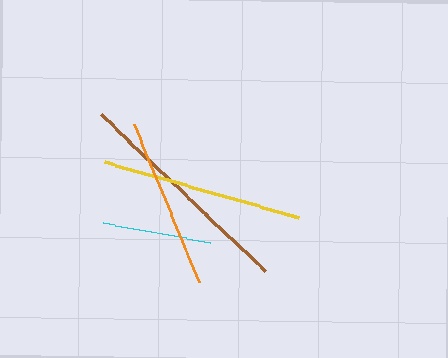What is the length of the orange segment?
The orange segment is approximately 171 pixels long.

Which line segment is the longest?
The brown line is the longest at approximately 226 pixels.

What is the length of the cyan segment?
The cyan segment is approximately 109 pixels long.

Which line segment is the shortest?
The cyan line is the shortest at approximately 109 pixels.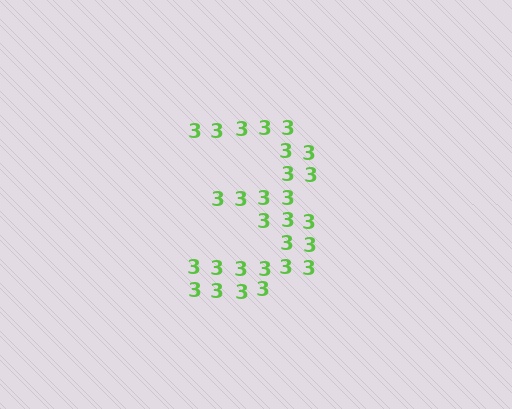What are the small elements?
The small elements are digit 3's.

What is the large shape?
The large shape is the digit 3.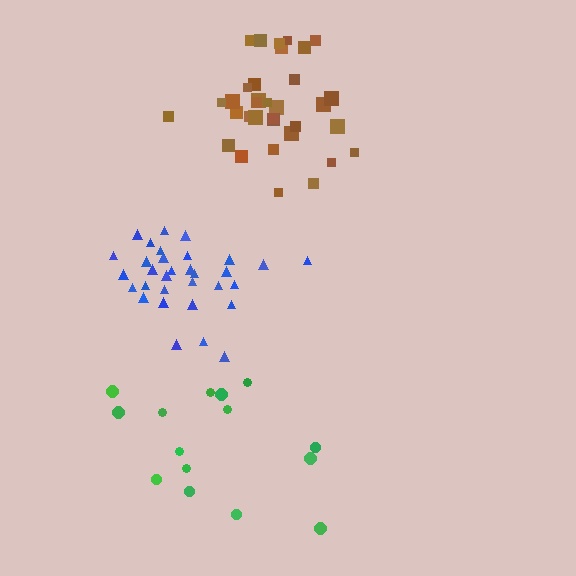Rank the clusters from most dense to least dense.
blue, brown, green.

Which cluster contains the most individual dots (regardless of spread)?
Brown (34).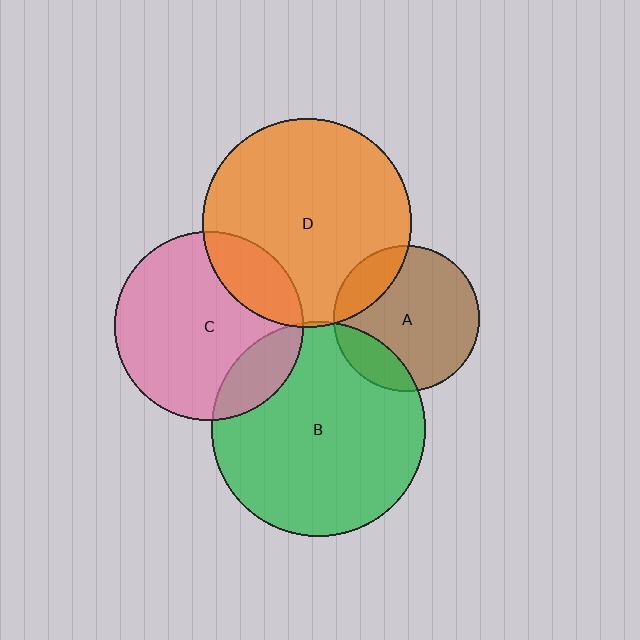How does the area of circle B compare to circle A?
Approximately 2.2 times.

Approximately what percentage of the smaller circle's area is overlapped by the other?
Approximately 15%.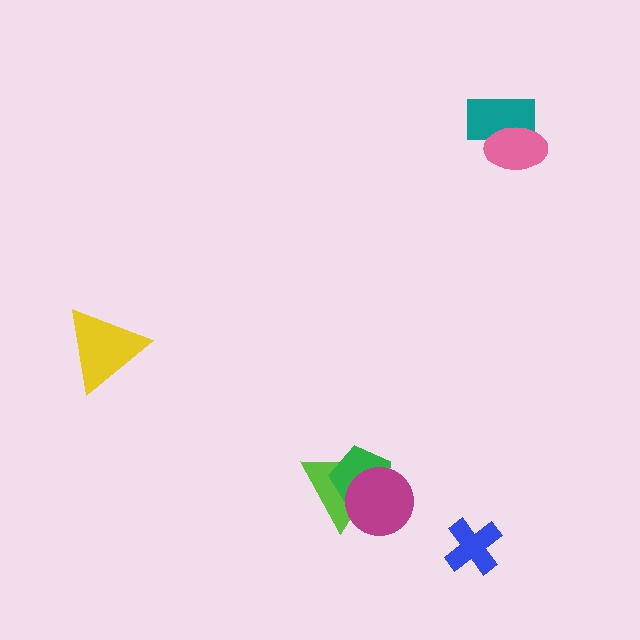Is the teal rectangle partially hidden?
Yes, it is partially covered by another shape.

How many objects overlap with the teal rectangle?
1 object overlaps with the teal rectangle.